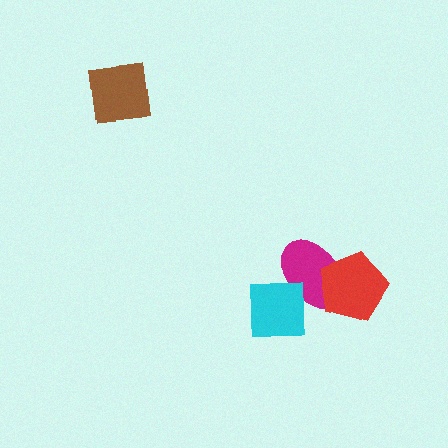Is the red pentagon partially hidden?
No, no other shape covers it.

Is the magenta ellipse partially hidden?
Yes, it is partially covered by another shape.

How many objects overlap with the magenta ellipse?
2 objects overlap with the magenta ellipse.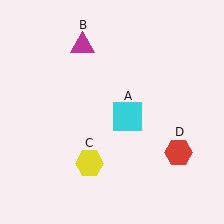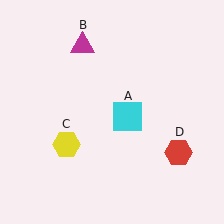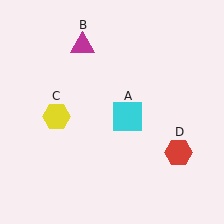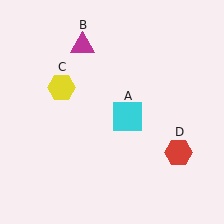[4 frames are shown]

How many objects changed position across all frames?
1 object changed position: yellow hexagon (object C).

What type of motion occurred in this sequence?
The yellow hexagon (object C) rotated clockwise around the center of the scene.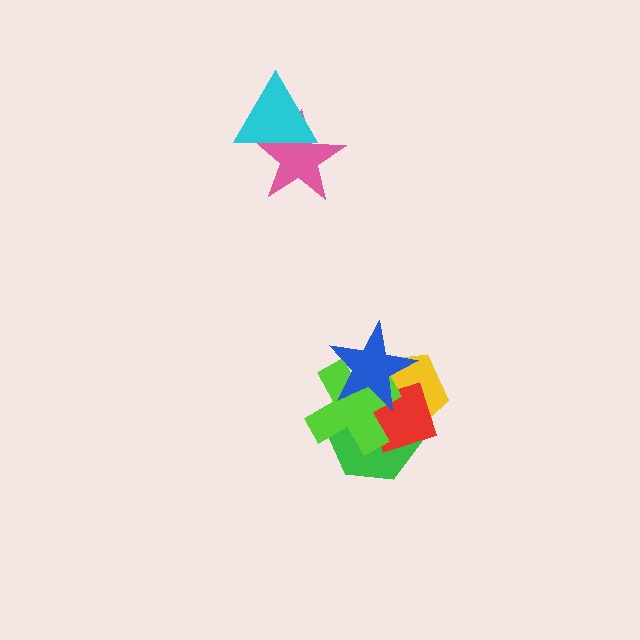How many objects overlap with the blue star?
4 objects overlap with the blue star.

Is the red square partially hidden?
Yes, it is partially covered by another shape.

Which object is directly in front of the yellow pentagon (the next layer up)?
The green hexagon is directly in front of the yellow pentagon.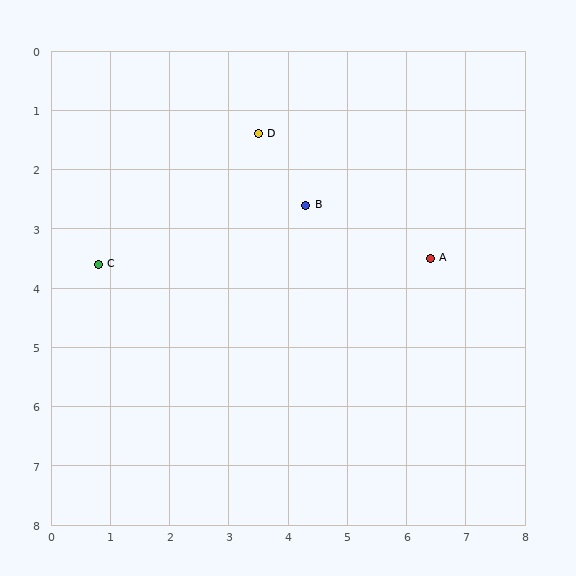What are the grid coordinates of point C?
Point C is at approximately (0.8, 3.6).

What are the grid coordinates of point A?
Point A is at approximately (6.4, 3.5).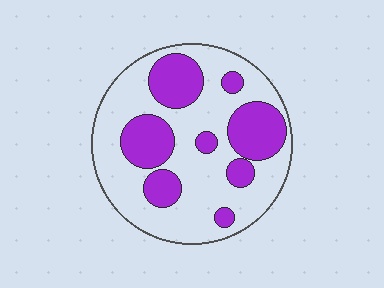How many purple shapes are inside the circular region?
8.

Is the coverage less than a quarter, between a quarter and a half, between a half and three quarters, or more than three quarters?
Between a quarter and a half.